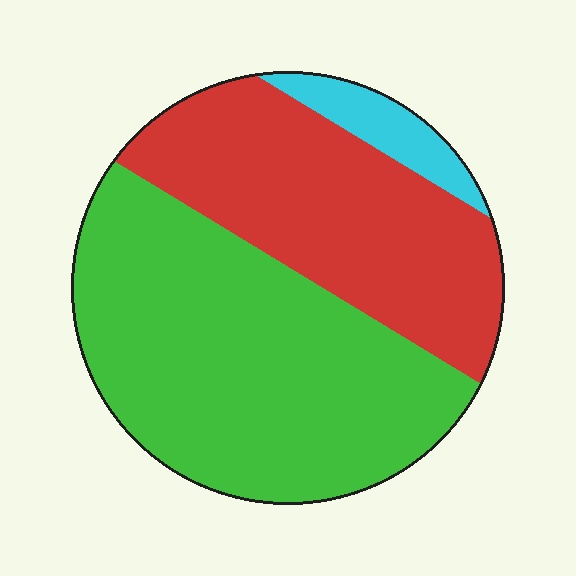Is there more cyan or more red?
Red.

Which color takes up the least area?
Cyan, at roughly 5%.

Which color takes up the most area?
Green, at roughly 55%.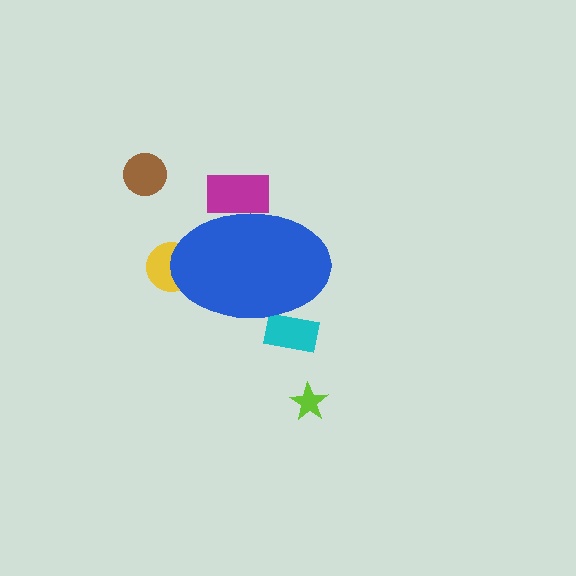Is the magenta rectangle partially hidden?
Yes, the magenta rectangle is partially hidden behind the blue ellipse.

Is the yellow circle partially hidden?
Yes, the yellow circle is partially hidden behind the blue ellipse.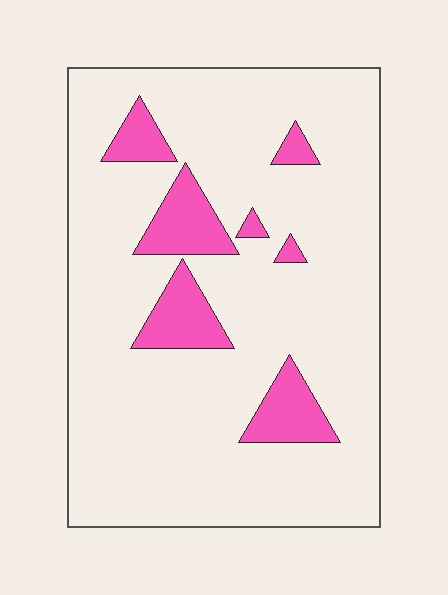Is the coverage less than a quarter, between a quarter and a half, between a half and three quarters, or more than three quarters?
Less than a quarter.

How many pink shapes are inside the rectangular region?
7.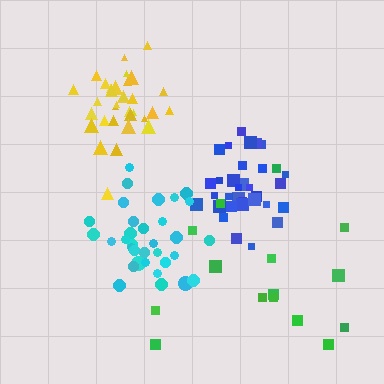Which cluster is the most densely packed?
Yellow.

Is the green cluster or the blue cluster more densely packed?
Blue.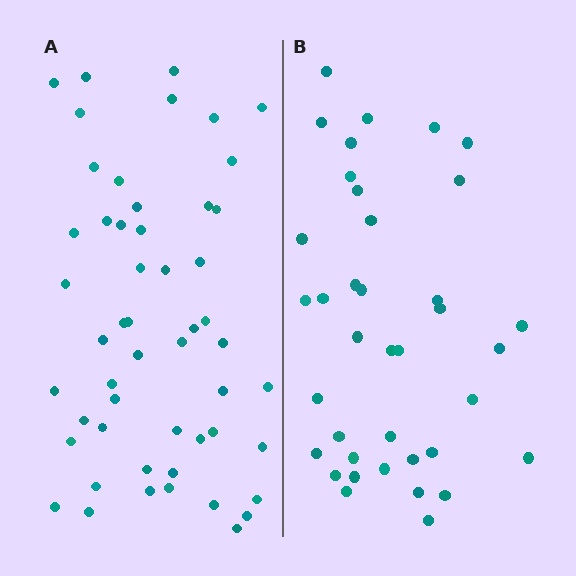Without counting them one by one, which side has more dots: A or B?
Region A (the left region) has more dots.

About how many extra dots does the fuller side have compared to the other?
Region A has approximately 15 more dots than region B.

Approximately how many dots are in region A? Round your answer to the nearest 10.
About 50 dots. (The exact count is 52, which rounds to 50.)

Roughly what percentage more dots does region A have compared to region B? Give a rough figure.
About 35% more.